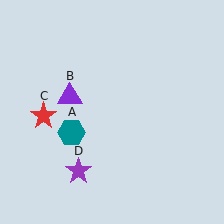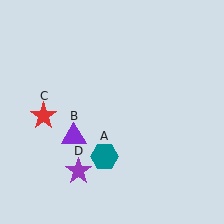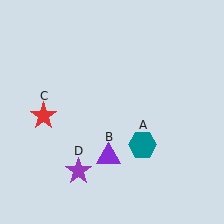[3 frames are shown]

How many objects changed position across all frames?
2 objects changed position: teal hexagon (object A), purple triangle (object B).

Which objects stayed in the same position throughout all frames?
Red star (object C) and purple star (object D) remained stationary.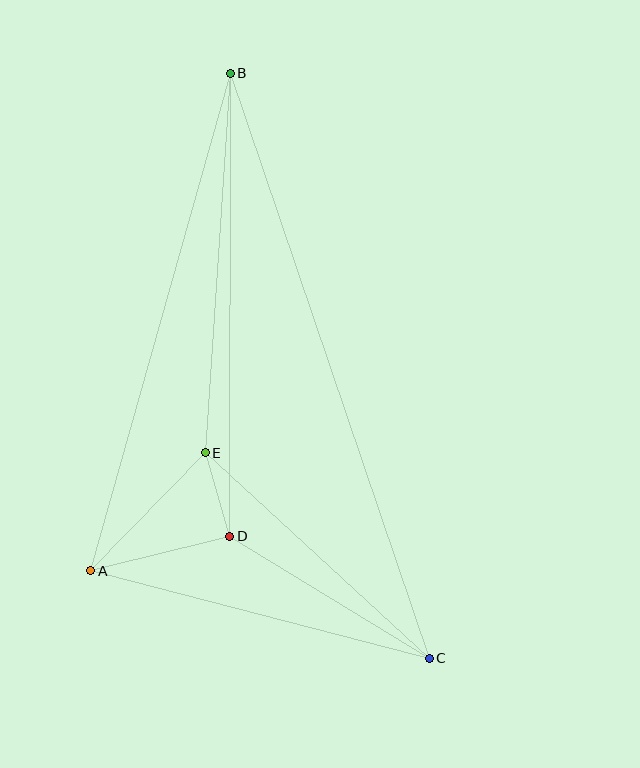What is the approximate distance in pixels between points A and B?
The distance between A and B is approximately 517 pixels.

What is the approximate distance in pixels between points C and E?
The distance between C and E is approximately 304 pixels.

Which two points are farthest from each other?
Points B and C are farthest from each other.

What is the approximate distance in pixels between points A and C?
The distance between A and C is approximately 349 pixels.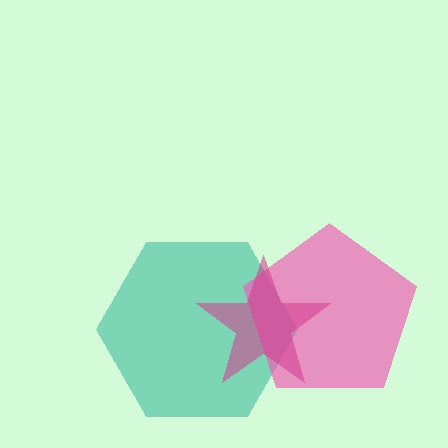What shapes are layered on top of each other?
The layered shapes are: a teal hexagon, a pink pentagon, a magenta star.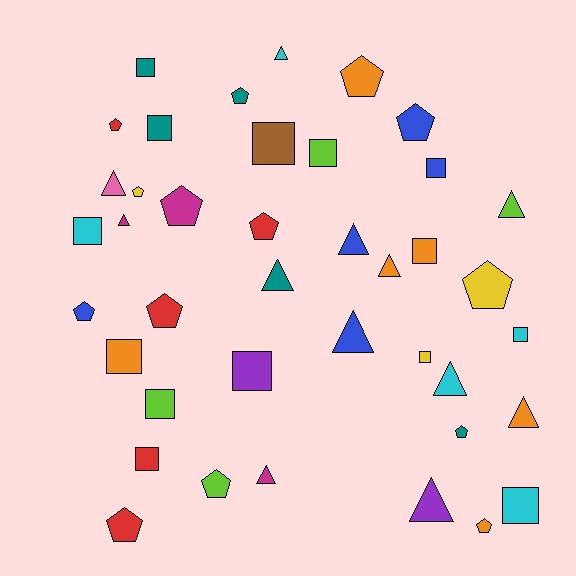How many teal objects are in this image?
There are 5 teal objects.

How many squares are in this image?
There are 14 squares.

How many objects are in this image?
There are 40 objects.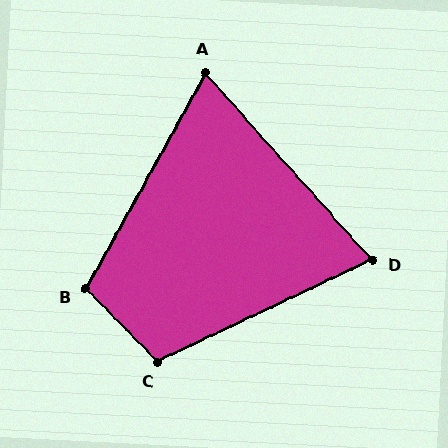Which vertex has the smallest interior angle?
A, at approximately 71 degrees.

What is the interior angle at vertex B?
Approximately 106 degrees (obtuse).